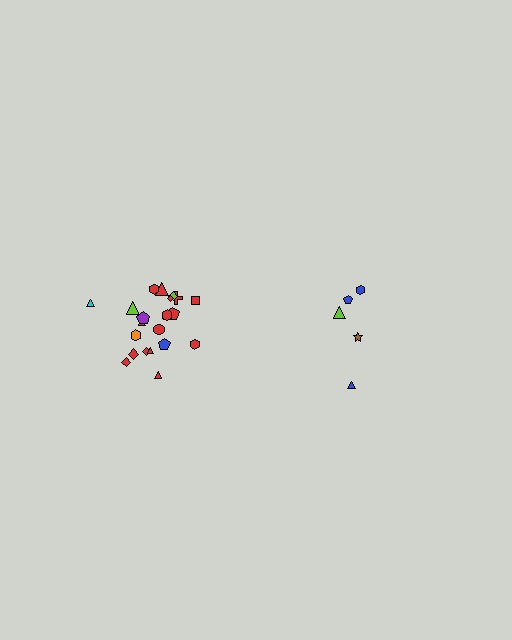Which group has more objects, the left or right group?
The left group.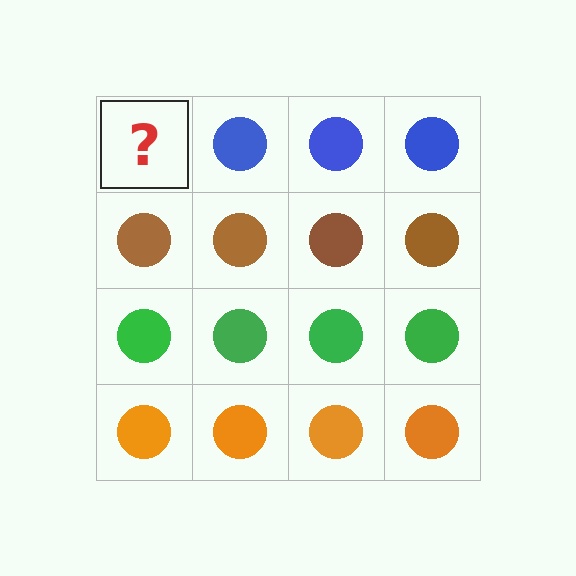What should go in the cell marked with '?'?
The missing cell should contain a blue circle.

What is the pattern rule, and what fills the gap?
The rule is that each row has a consistent color. The gap should be filled with a blue circle.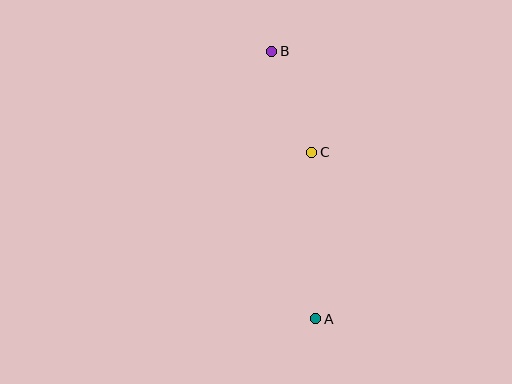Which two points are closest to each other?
Points B and C are closest to each other.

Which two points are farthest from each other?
Points A and B are farthest from each other.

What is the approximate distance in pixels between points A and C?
The distance between A and C is approximately 166 pixels.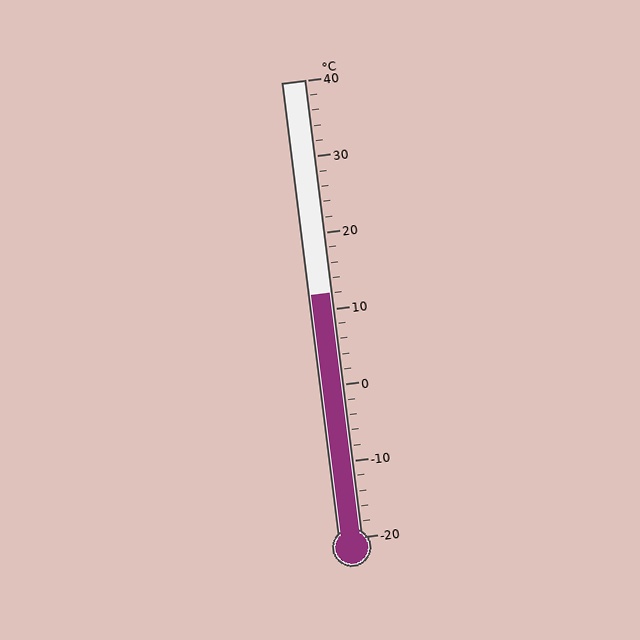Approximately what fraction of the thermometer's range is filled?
The thermometer is filled to approximately 55% of its range.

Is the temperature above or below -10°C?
The temperature is above -10°C.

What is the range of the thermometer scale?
The thermometer scale ranges from -20°C to 40°C.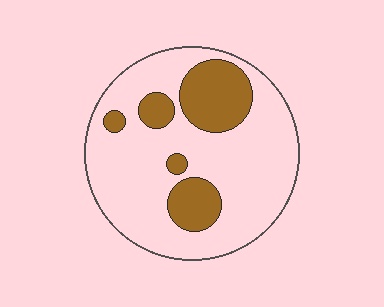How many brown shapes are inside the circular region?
5.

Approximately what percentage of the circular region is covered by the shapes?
Approximately 25%.